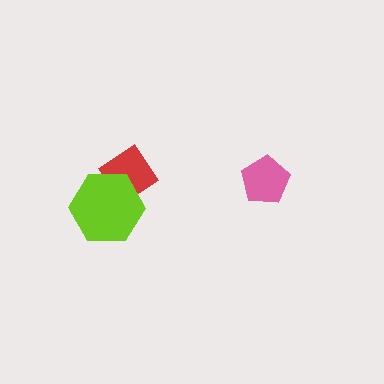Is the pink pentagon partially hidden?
No, no other shape covers it.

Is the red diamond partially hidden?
Yes, it is partially covered by another shape.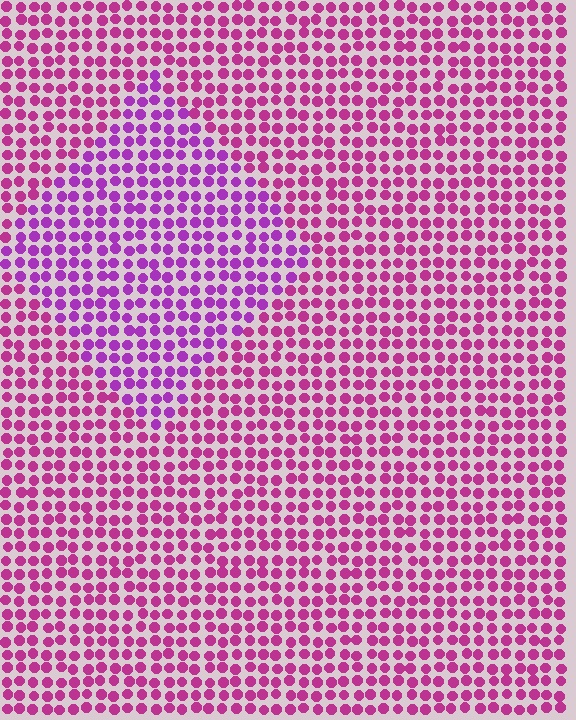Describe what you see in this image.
The image is filled with small magenta elements in a uniform arrangement. A diamond-shaped region is visible where the elements are tinted to a slightly different hue, forming a subtle color boundary.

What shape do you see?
I see a diamond.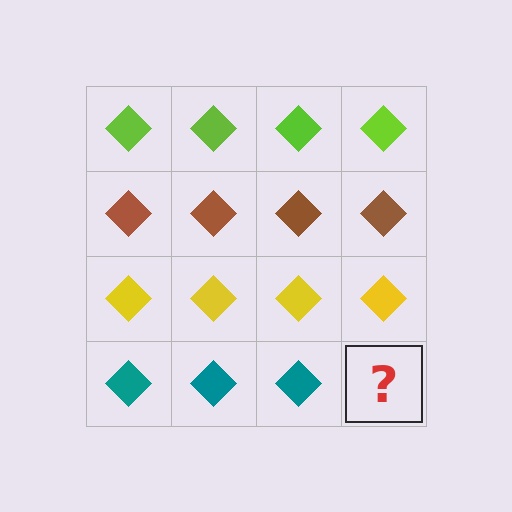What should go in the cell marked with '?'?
The missing cell should contain a teal diamond.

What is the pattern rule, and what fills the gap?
The rule is that each row has a consistent color. The gap should be filled with a teal diamond.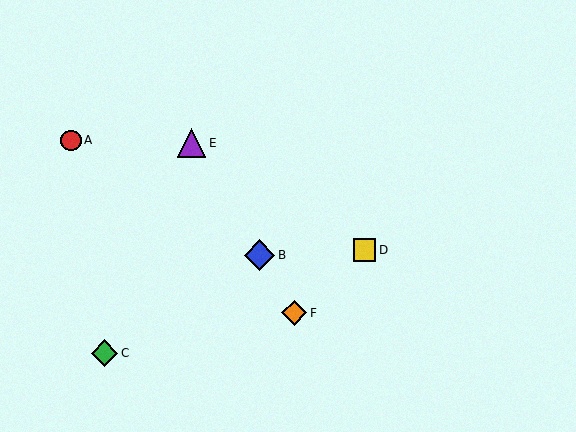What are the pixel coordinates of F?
Object F is at (294, 313).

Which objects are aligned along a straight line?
Objects B, E, F are aligned along a straight line.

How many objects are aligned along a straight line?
3 objects (B, E, F) are aligned along a straight line.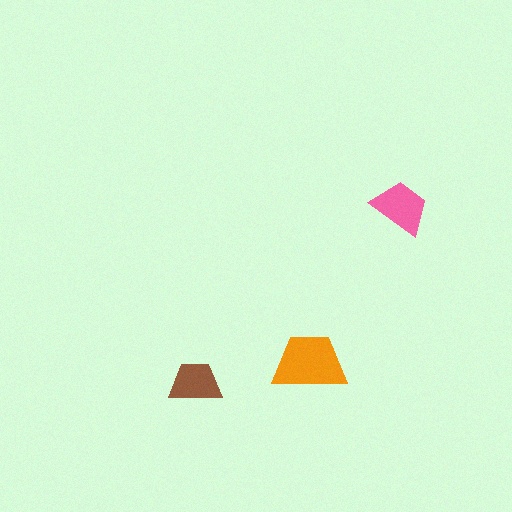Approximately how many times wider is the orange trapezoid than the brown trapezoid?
About 1.5 times wider.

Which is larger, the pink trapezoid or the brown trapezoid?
The pink one.